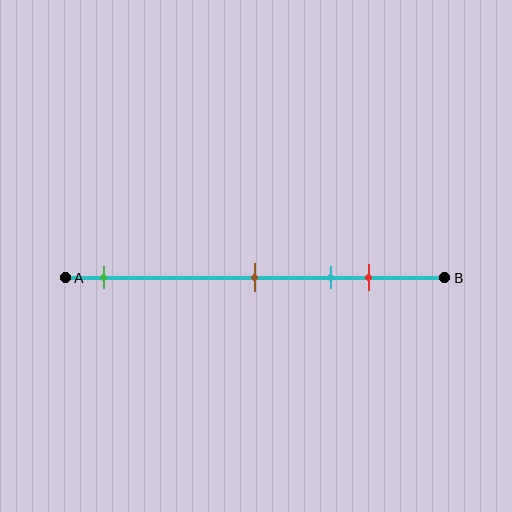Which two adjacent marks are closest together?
The cyan and red marks are the closest adjacent pair.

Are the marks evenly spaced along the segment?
No, the marks are not evenly spaced.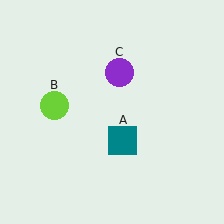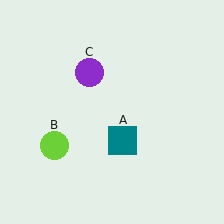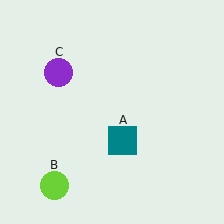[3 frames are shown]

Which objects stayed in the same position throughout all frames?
Teal square (object A) remained stationary.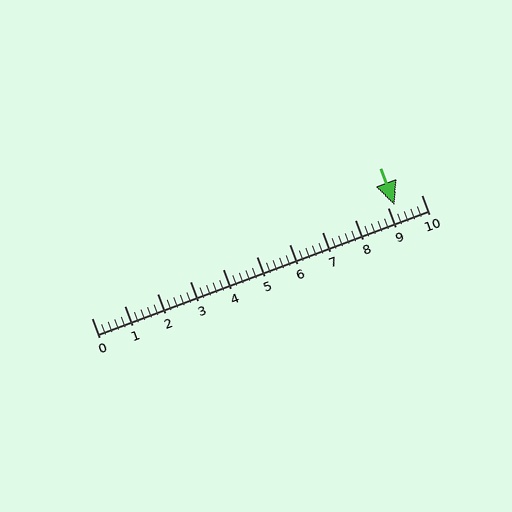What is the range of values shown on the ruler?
The ruler shows values from 0 to 10.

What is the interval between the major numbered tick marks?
The major tick marks are spaced 1 units apart.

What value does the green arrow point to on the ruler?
The green arrow points to approximately 9.2.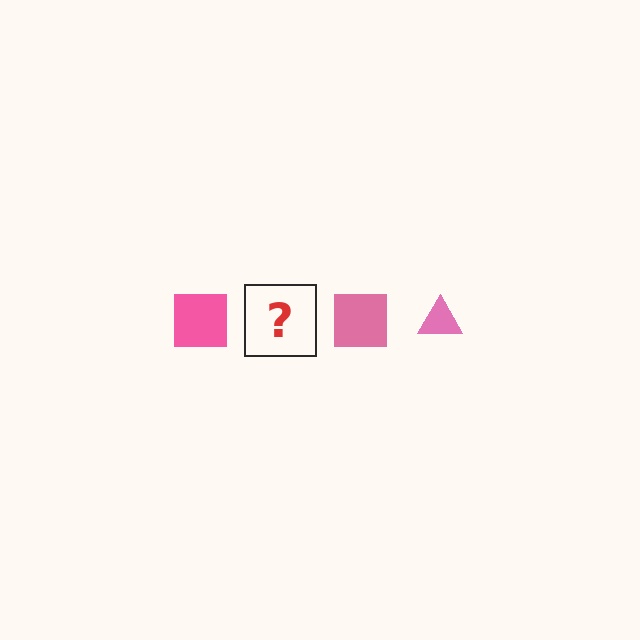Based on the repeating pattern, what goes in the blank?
The blank should be a pink triangle.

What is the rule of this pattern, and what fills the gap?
The rule is that the pattern cycles through square, triangle shapes in pink. The gap should be filled with a pink triangle.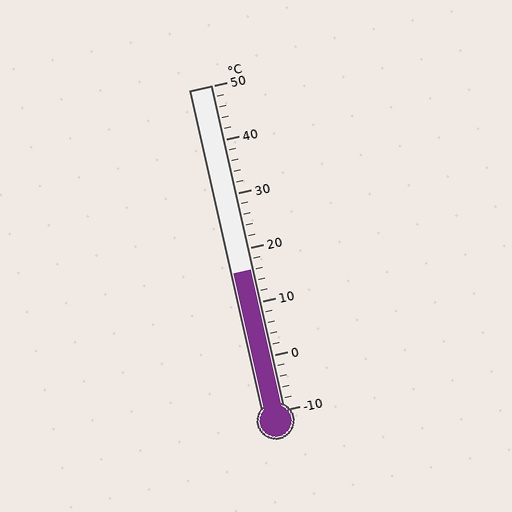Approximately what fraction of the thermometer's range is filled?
The thermometer is filled to approximately 45% of its range.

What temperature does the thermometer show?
The thermometer shows approximately 16°C.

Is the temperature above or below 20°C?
The temperature is below 20°C.